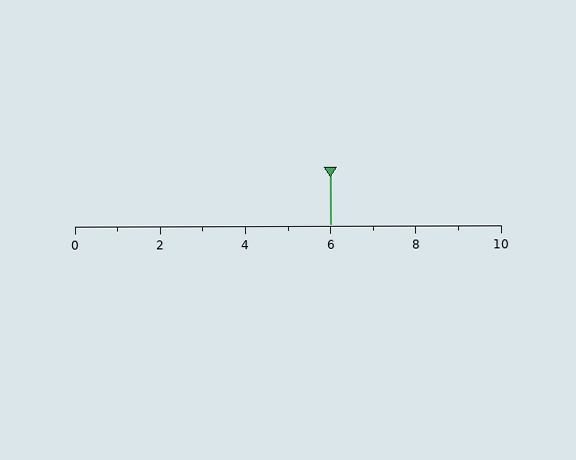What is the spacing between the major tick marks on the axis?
The major ticks are spaced 2 apart.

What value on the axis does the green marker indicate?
The marker indicates approximately 6.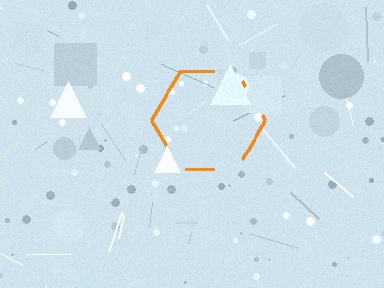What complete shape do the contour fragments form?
The contour fragments form a hexagon.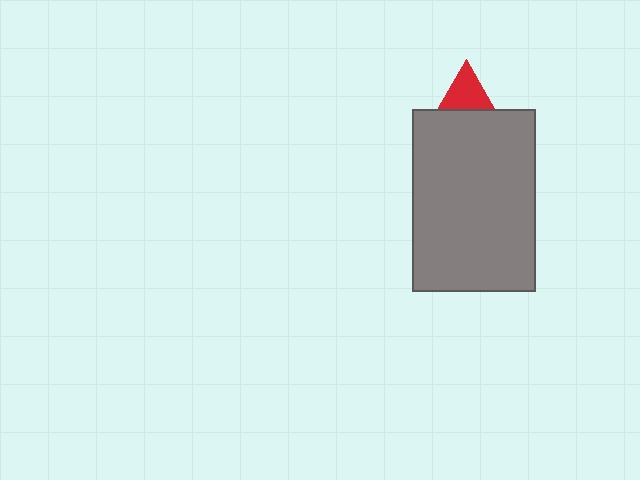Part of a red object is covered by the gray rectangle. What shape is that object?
It is a triangle.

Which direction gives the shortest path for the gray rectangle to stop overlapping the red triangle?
Moving down gives the shortest separation.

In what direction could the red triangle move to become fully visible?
The red triangle could move up. That would shift it out from behind the gray rectangle entirely.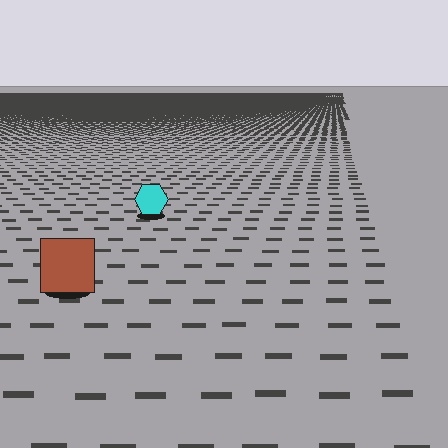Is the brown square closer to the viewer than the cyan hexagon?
Yes. The brown square is closer — you can tell from the texture gradient: the ground texture is coarser near it.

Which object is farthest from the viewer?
The cyan hexagon is farthest from the viewer. It appears smaller and the ground texture around it is denser.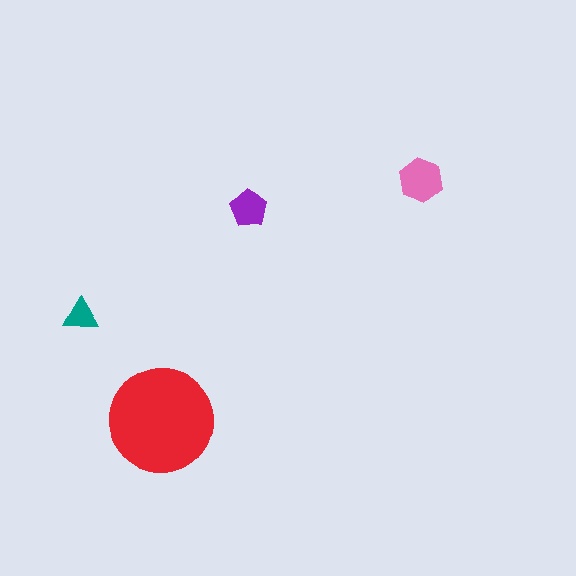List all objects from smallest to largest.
The teal triangle, the purple pentagon, the pink hexagon, the red circle.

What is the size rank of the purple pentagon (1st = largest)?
3rd.